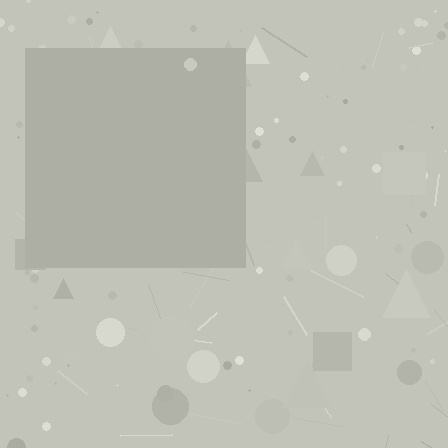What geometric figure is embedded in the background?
A square is embedded in the background.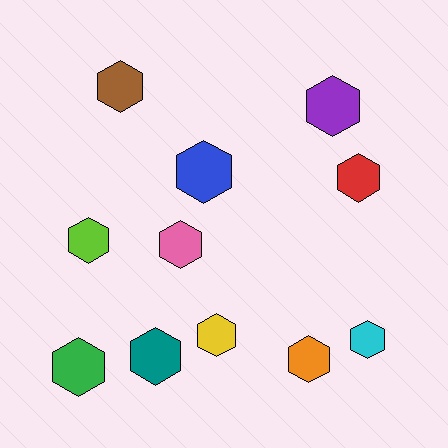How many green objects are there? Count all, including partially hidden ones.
There is 1 green object.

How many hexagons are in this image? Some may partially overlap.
There are 11 hexagons.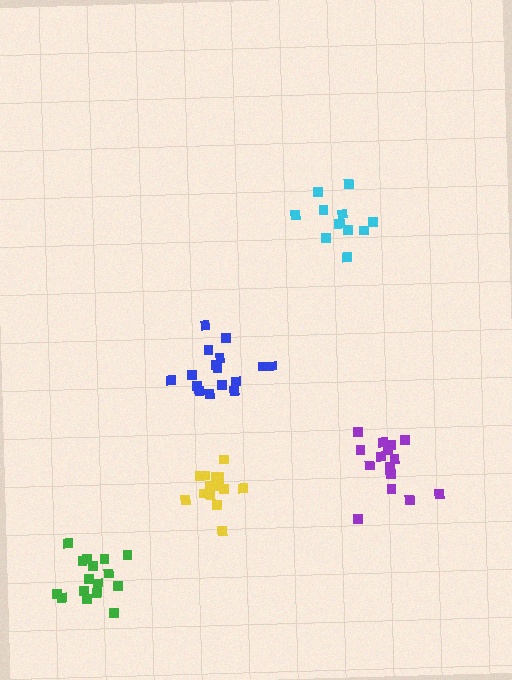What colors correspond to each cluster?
The clusters are colored: cyan, purple, blue, yellow, green.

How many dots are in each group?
Group 1: 12 dots, Group 2: 17 dots, Group 3: 16 dots, Group 4: 14 dots, Group 5: 16 dots (75 total).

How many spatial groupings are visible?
There are 5 spatial groupings.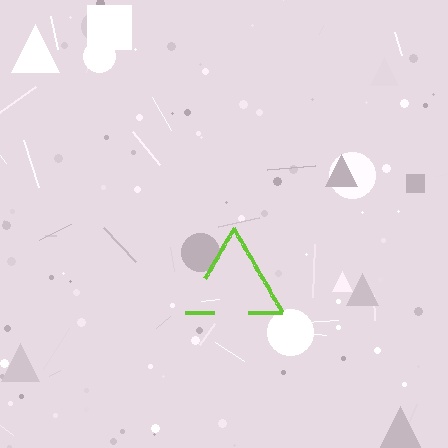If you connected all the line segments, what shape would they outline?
They would outline a triangle.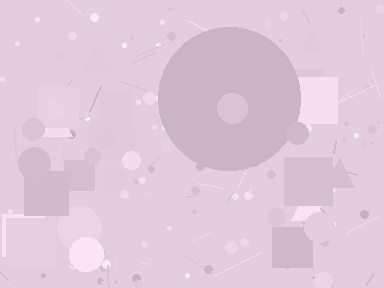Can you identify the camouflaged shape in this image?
The camouflaged shape is a circle.